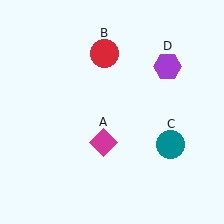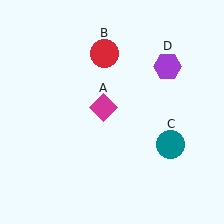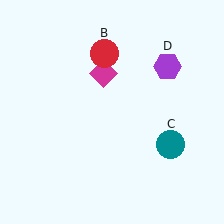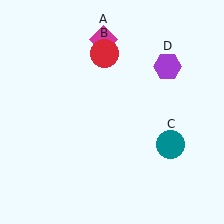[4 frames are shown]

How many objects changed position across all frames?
1 object changed position: magenta diamond (object A).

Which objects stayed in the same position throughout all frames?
Red circle (object B) and teal circle (object C) and purple hexagon (object D) remained stationary.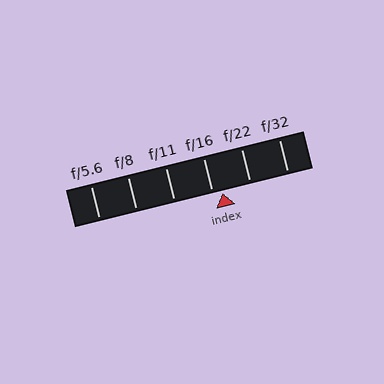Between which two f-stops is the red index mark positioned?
The index mark is between f/16 and f/22.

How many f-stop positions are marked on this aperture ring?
There are 6 f-stop positions marked.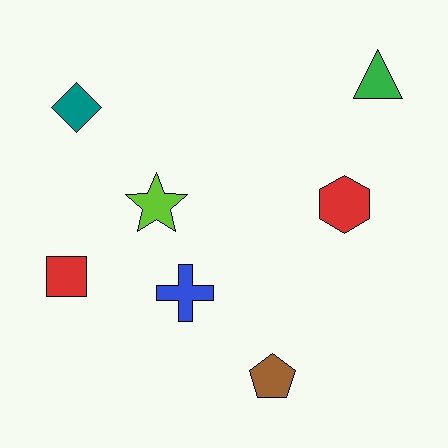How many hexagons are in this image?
There is 1 hexagon.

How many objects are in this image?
There are 7 objects.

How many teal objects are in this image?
There is 1 teal object.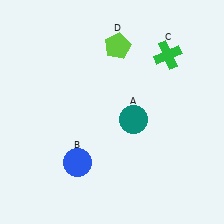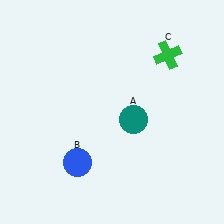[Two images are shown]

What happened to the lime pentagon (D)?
The lime pentagon (D) was removed in Image 2. It was in the top-right area of Image 1.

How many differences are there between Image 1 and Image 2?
There is 1 difference between the two images.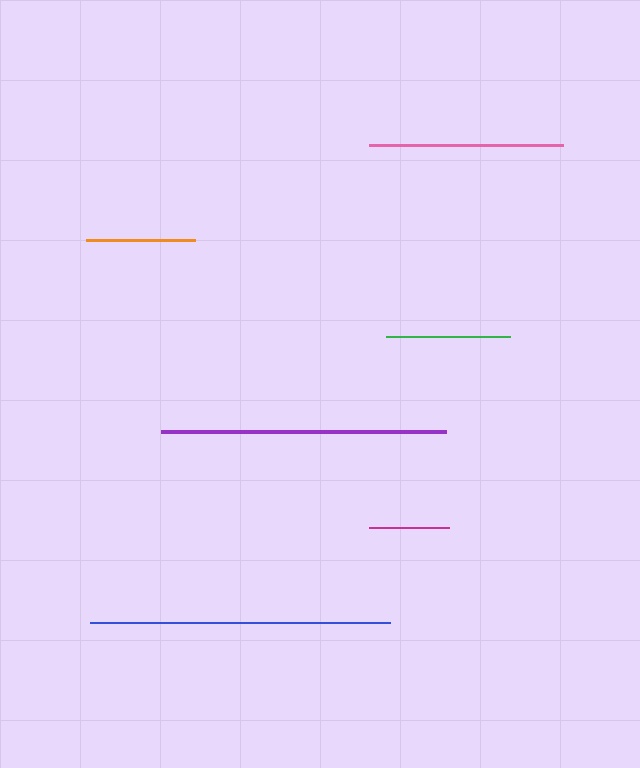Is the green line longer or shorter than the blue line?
The blue line is longer than the green line.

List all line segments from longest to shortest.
From longest to shortest: blue, purple, pink, green, orange, magenta.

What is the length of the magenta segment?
The magenta segment is approximately 80 pixels long.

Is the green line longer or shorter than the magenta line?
The green line is longer than the magenta line.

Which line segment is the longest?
The blue line is the longest at approximately 300 pixels.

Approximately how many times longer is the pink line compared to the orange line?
The pink line is approximately 1.8 times the length of the orange line.